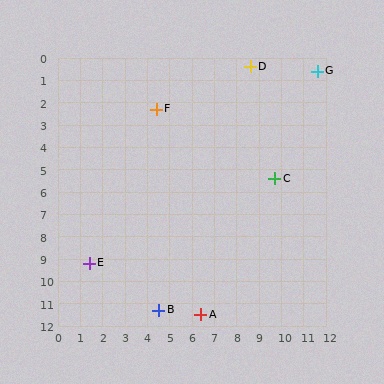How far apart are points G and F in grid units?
Points G and F are about 7.4 grid units apart.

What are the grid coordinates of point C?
Point C is at approximately (9.7, 5.4).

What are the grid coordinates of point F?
Point F is at approximately (4.4, 2.3).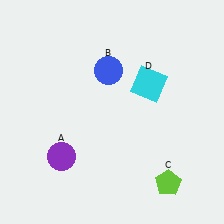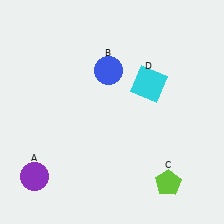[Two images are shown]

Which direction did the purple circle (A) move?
The purple circle (A) moved left.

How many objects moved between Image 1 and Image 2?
1 object moved between the two images.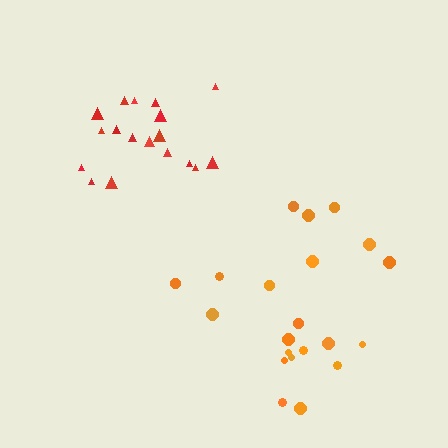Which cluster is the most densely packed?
Red.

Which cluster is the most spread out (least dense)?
Orange.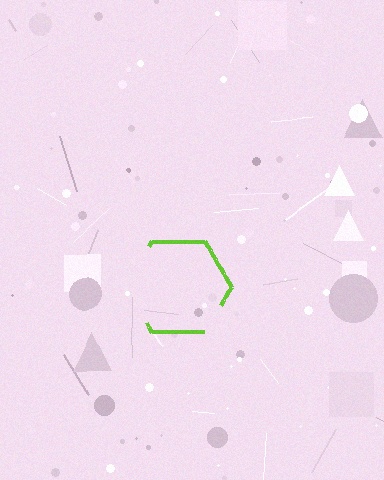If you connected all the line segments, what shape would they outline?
They would outline a hexagon.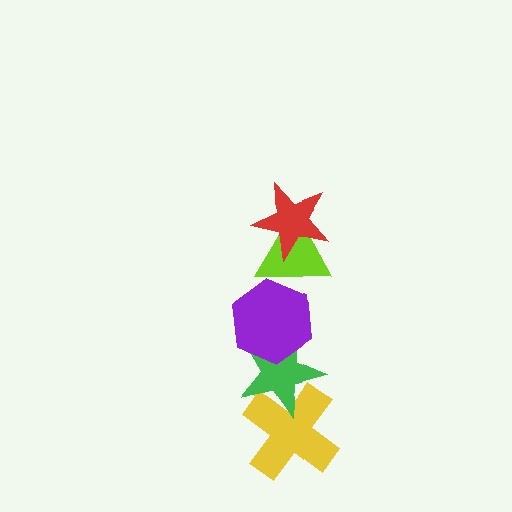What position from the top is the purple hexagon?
The purple hexagon is 3rd from the top.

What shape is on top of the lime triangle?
The red star is on top of the lime triangle.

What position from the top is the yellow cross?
The yellow cross is 5th from the top.